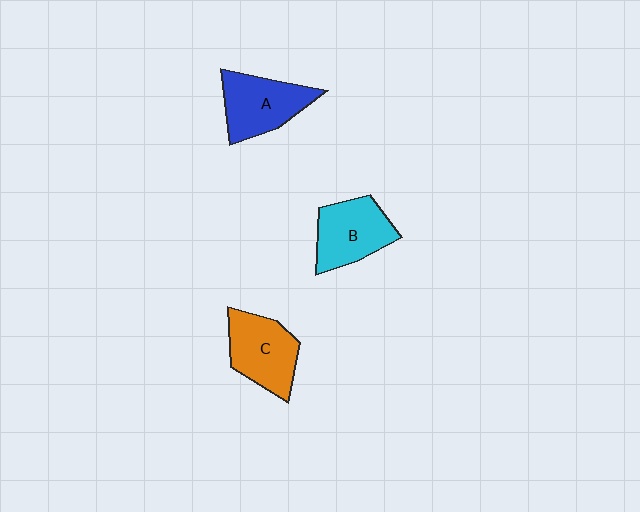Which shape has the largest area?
Shape C (orange).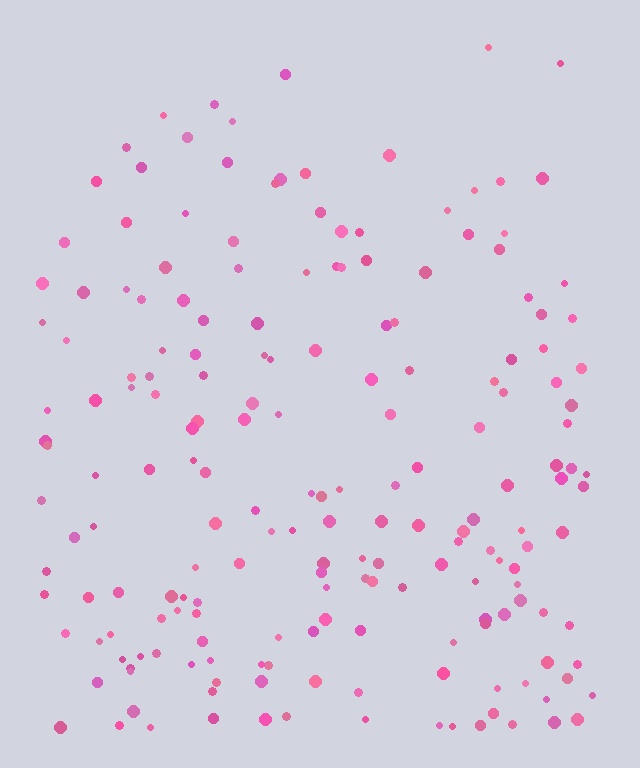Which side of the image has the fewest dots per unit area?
The top.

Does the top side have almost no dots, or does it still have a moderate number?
Still a moderate number, just noticeably fewer than the bottom.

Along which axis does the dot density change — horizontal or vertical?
Vertical.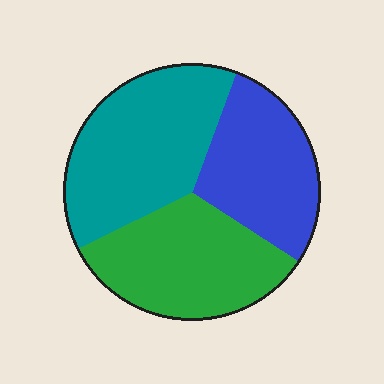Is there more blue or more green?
Green.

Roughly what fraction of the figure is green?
Green takes up between a quarter and a half of the figure.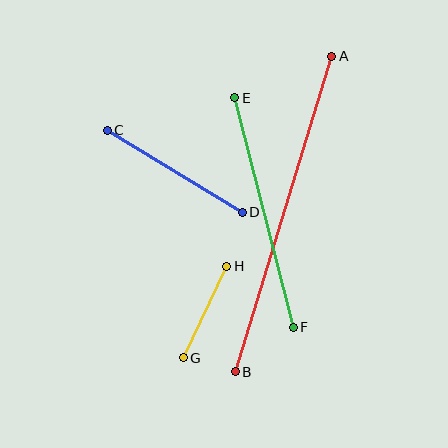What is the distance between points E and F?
The distance is approximately 237 pixels.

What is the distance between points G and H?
The distance is approximately 102 pixels.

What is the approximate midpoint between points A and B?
The midpoint is at approximately (283, 214) pixels.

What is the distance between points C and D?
The distance is approximately 158 pixels.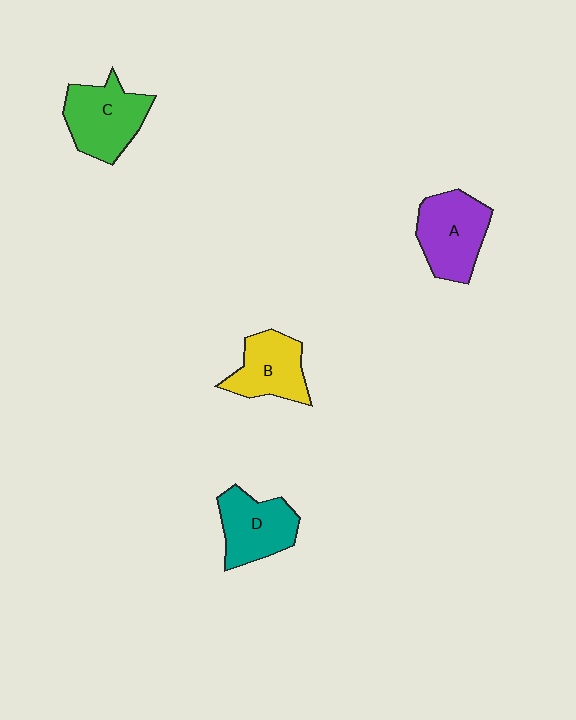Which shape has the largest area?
Shape A (purple).